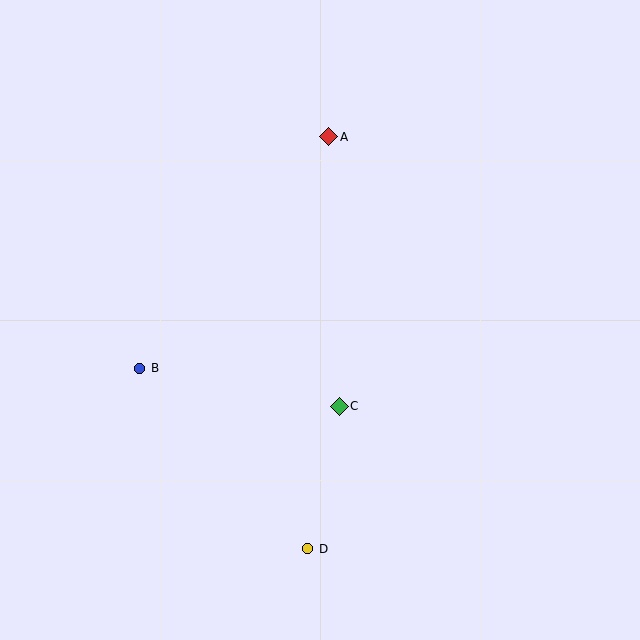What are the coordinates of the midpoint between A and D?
The midpoint between A and D is at (318, 343).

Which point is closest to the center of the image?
Point C at (339, 406) is closest to the center.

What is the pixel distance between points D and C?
The distance between D and C is 146 pixels.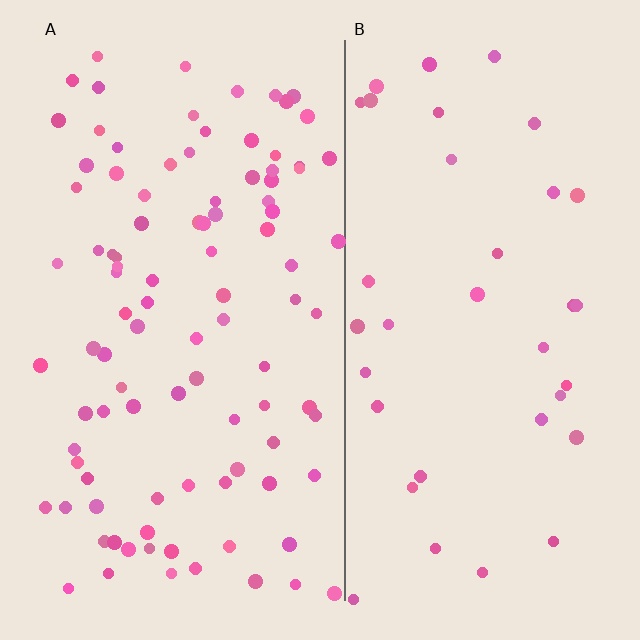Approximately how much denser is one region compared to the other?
Approximately 2.7× — region A over region B.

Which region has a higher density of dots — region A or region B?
A (the left).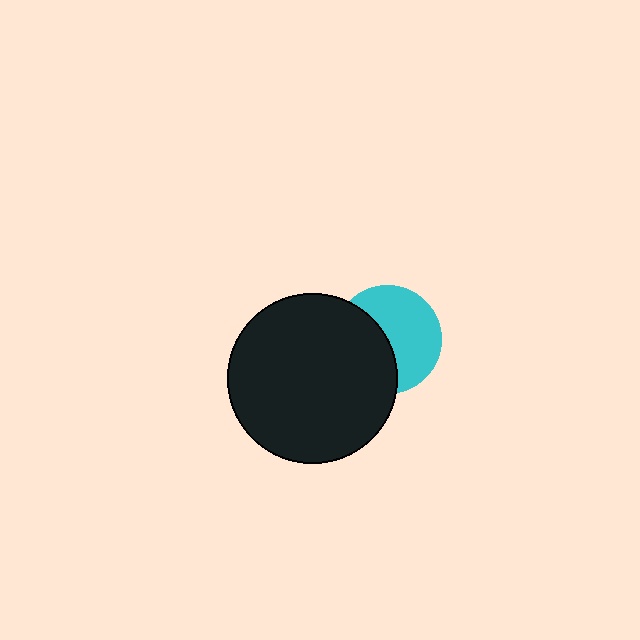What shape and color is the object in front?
The object in front is a black circle.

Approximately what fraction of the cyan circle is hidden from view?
Roughly 44% of the cyan circle is hidden behind the black circle.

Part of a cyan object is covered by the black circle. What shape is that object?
It is a circle.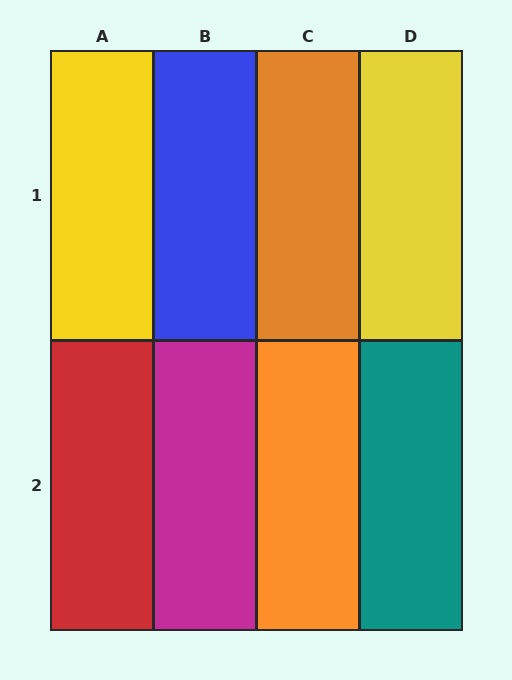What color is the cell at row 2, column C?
Orange.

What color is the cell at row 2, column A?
Red.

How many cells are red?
1 cell is red.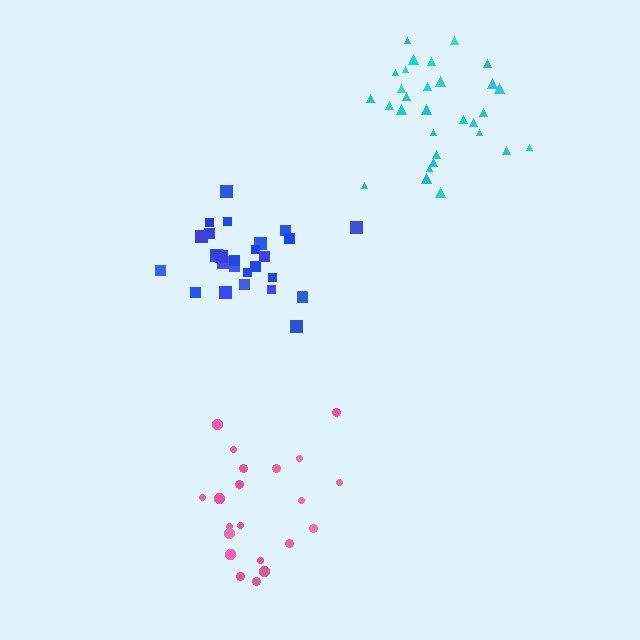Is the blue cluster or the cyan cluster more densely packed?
Blue.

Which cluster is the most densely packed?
Blue.